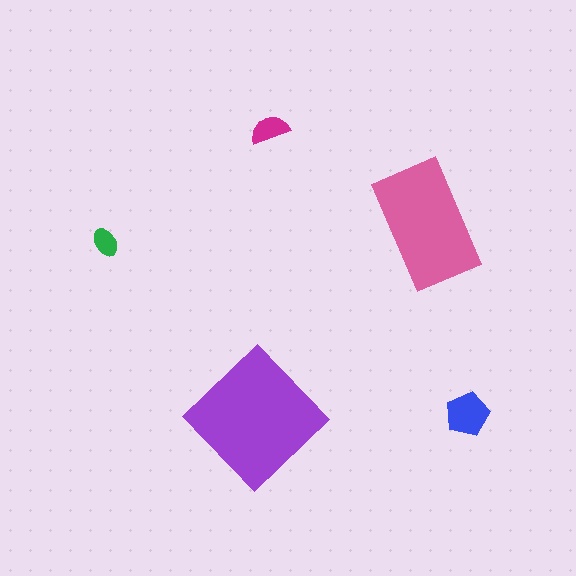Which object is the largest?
The purple diamond.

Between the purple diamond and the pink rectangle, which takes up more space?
The purple diamond.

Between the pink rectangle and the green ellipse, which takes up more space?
The pink rectangle.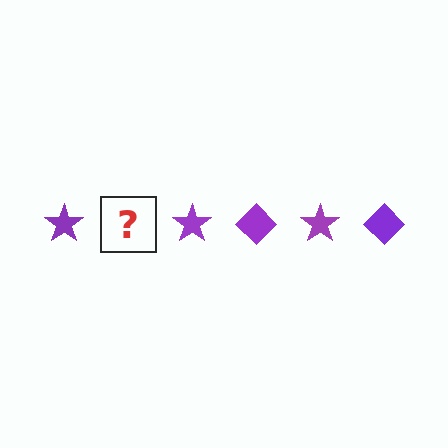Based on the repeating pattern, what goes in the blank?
The blank should be a purple diamond.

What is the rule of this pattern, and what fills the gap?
The rule is that the pattern cycles through star, diamond shapes in purple. The gap should be filled with a purple diamond.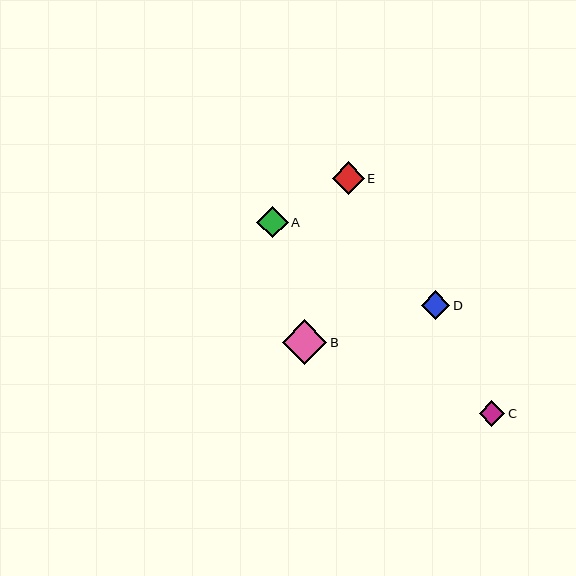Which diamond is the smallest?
Diamond C is the smallest with a size of approximately 25 pixels.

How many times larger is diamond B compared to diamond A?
Diamond B is approximately 1.4 times the size of diamond A.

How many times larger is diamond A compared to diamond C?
Diamond A is approximately 1.2 times the size of diamond C.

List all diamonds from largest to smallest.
From largest to smallest: B, E, A, D, C.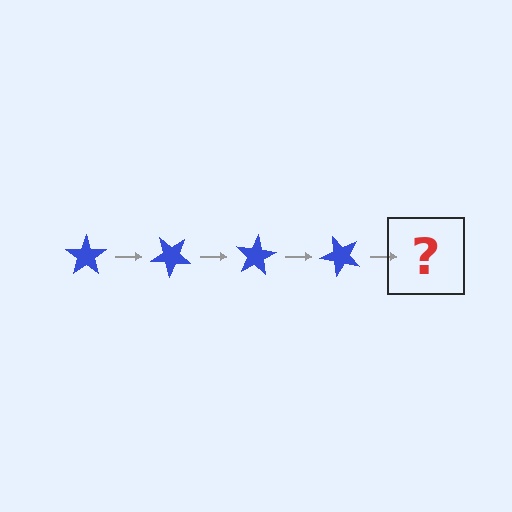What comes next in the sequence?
The next element should be a blue star rotated 160 degrees.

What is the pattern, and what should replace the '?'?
The pattern is that the star rotates 40 degrees each step. The '?' should be a blue star rotated 160 degrees.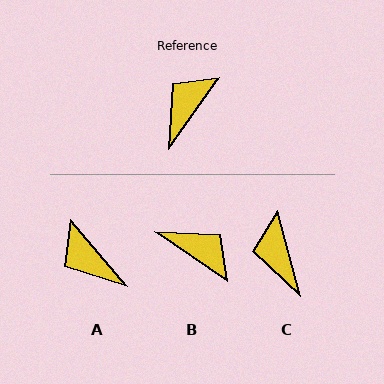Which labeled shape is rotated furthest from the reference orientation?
B, about 89 degrees away.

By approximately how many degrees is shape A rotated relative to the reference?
Approximately 76 degrees counter-clockwise.